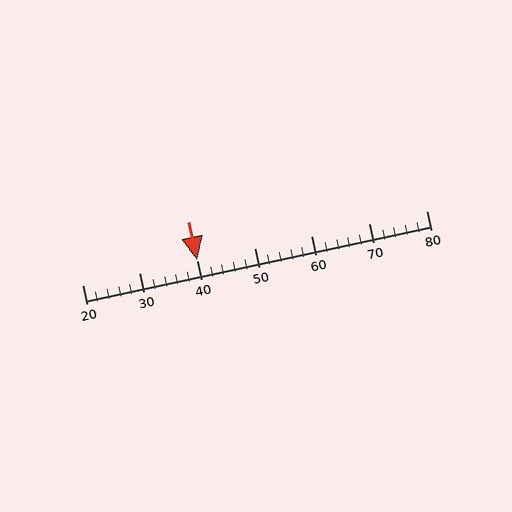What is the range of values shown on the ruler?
The ruler shows values from 20 to 80.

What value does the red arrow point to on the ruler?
The red arrow points to approximately 40.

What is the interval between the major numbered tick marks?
The major tick marks are spaced 10 units apart.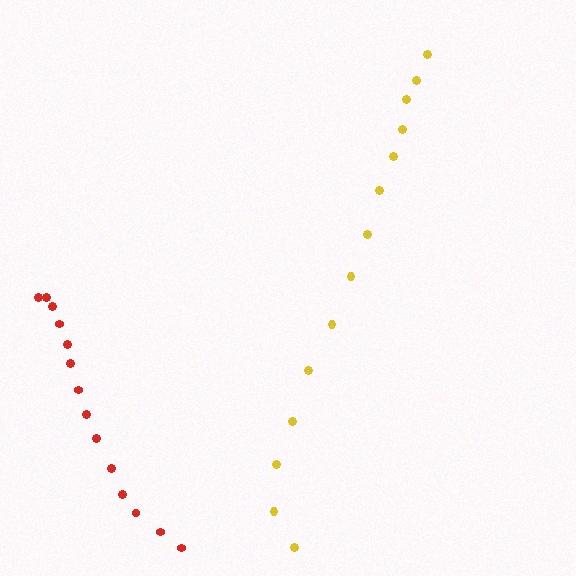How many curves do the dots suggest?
There are 2 distinct paths.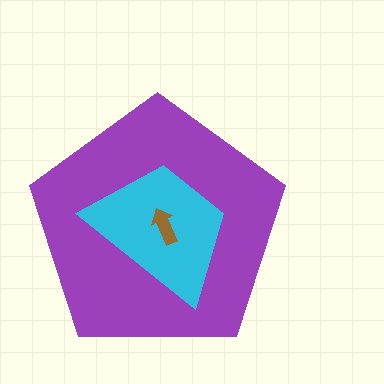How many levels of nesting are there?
3.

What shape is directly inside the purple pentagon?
The cyan trapezoid.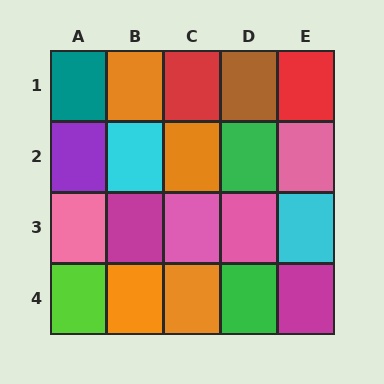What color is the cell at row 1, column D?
Brown.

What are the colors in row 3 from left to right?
Pink, magenta, pink, pink, cyan.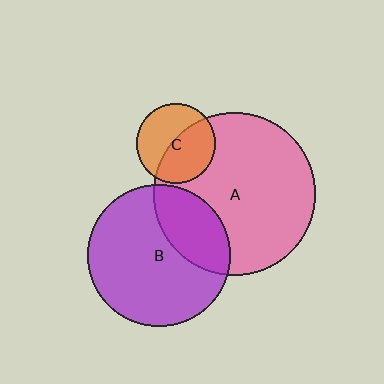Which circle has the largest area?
Circle A (pink).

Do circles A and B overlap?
Yes.